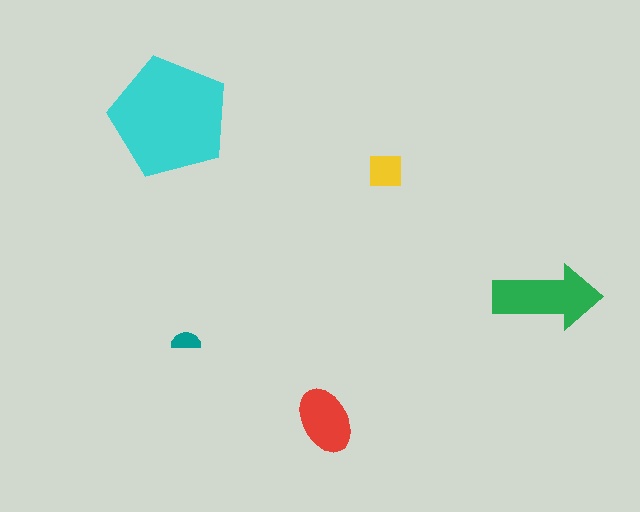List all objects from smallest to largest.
The teal semicircle, the yellow square, the red ellipse, the green arrow, the cyan pentagon.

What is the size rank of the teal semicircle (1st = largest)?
5th.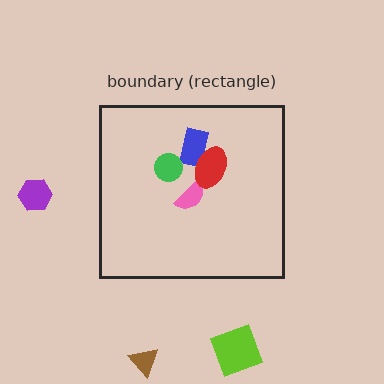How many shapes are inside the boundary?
4 inside, 3 outside.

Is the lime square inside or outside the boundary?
Outside.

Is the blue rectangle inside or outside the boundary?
Inside.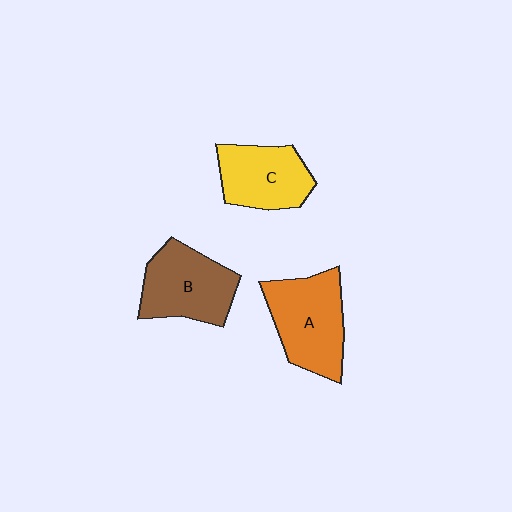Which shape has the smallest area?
Shape C (yellow).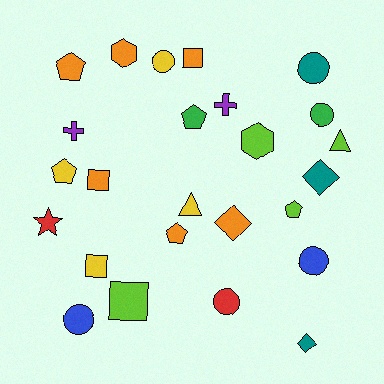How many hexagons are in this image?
There are 2 hexagons.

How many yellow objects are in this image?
There are 4 yellow objects.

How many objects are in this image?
There are 25 objects.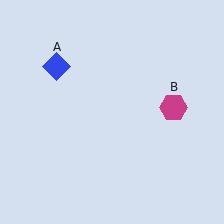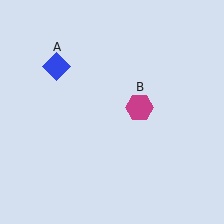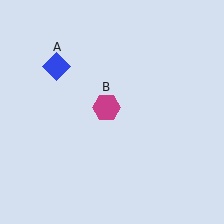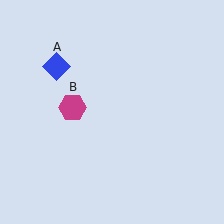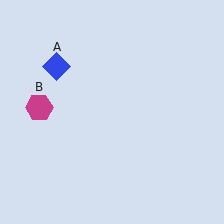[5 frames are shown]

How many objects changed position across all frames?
1 object changed position: magenta hexagon (object B).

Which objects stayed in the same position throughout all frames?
Blue diamond (object A) remained stationary.